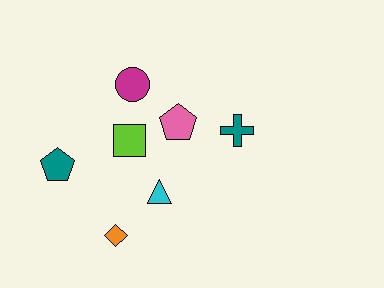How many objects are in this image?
There are 7 objects.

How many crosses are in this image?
There is 1 cross.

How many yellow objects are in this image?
There are no yellow objects.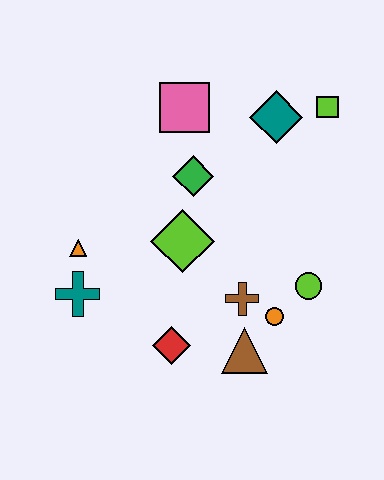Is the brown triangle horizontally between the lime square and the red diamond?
Yes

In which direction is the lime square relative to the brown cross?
The lime square is above the brown cross.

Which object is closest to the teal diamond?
The lime square is closest to the teal diamond.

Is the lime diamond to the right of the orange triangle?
Yes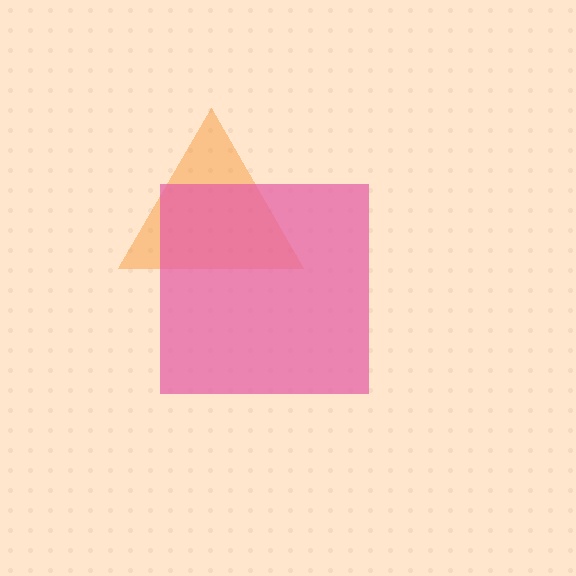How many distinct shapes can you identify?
There are 2 distinct shapes: an orange triangle, a pink square.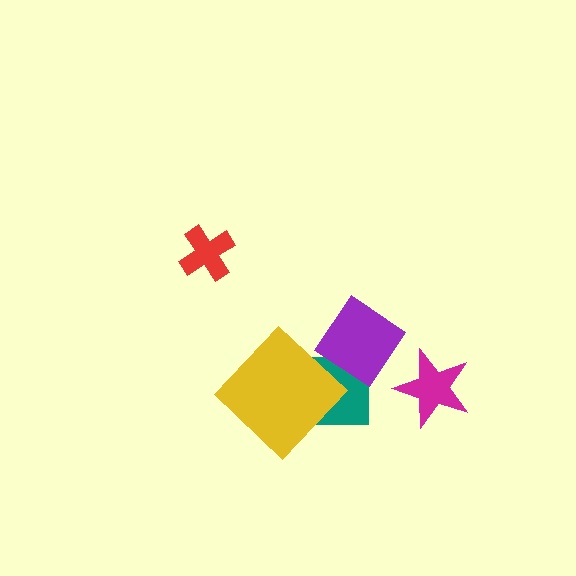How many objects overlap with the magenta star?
0 objects overlap with the magenta star.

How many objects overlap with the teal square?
2 objects overlap with the teal square.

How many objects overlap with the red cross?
0 objects overlap with the red cross.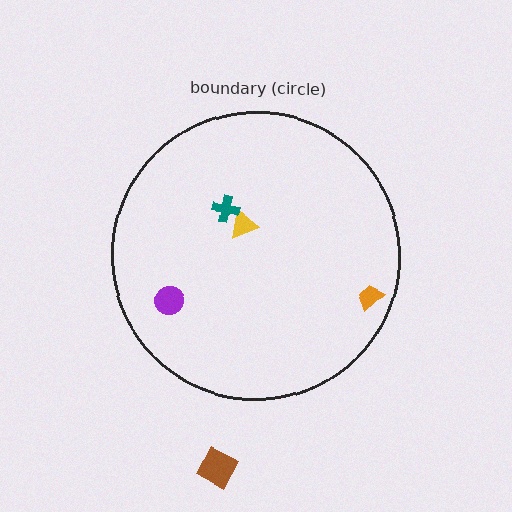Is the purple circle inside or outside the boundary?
Inside.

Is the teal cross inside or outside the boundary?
Inside.